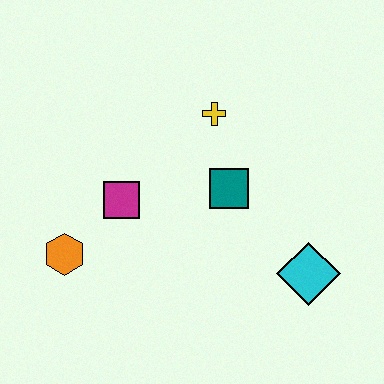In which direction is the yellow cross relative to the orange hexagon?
The yellow cross is to the right of the orange hexagon.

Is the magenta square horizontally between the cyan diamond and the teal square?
No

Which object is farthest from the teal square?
The orange hexagon is farthest from the teal square.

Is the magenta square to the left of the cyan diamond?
Yes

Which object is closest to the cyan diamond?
The teal square is closest to the cyan diamond.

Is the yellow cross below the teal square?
No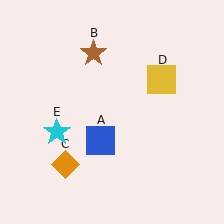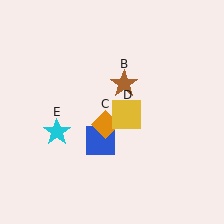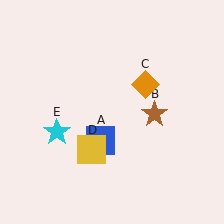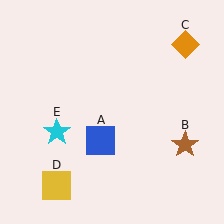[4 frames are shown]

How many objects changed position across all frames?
3 objects changed position: brown star (object B), orange diamond (object C), yellow square (object D).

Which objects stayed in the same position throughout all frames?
Blue square (object A) and cyan star (object E) remained stationary.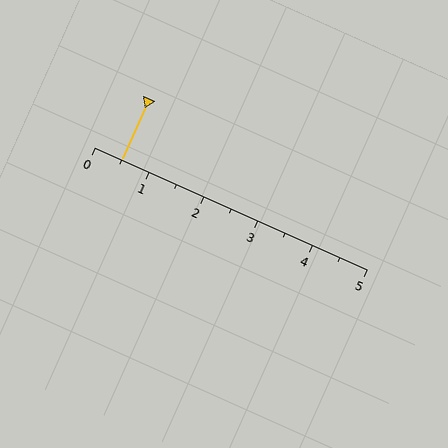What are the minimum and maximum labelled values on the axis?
The axis runs from 0 to 5.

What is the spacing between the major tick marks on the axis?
The major ticks are spaced 1 apart.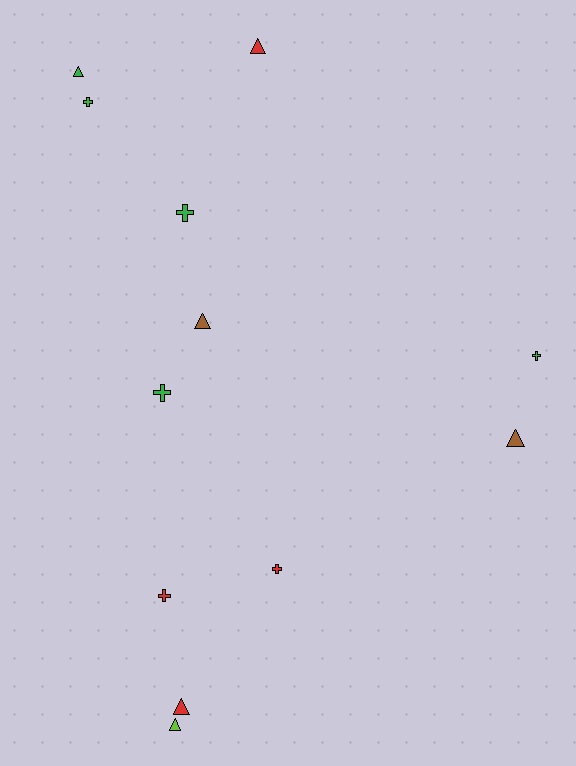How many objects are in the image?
There are 12 objects.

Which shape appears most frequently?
Triangle, with 6 objects.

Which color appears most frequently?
Green, with 5 objects.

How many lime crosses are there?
There are no lime crosses.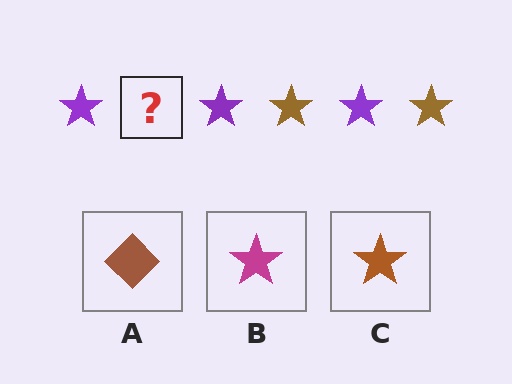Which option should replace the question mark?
Option C.